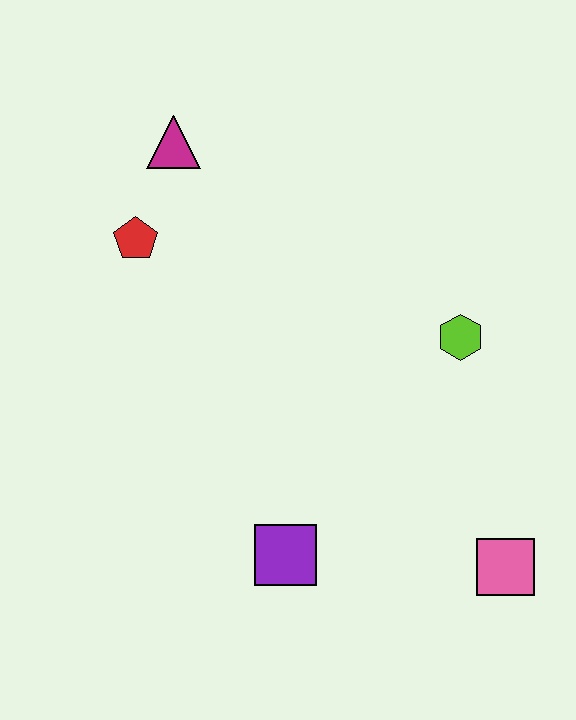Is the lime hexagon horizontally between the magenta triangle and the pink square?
Yes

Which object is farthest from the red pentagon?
The pink square is farthest from the red pentagon.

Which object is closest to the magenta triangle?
The red pentagon is closest to the magenta triangle.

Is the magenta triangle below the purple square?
No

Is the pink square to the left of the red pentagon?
No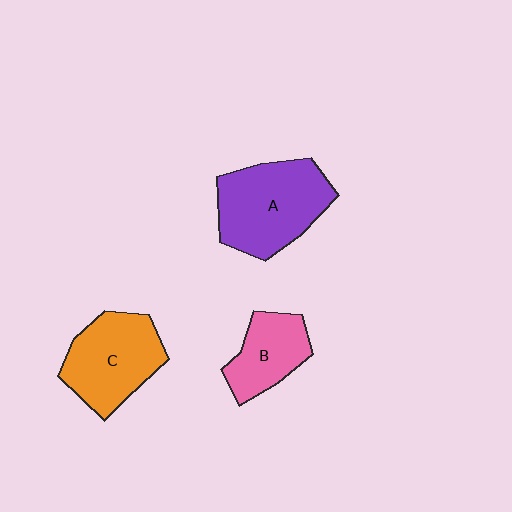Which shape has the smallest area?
Shape B (pink).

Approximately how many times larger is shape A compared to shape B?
Approximately 1.7 times.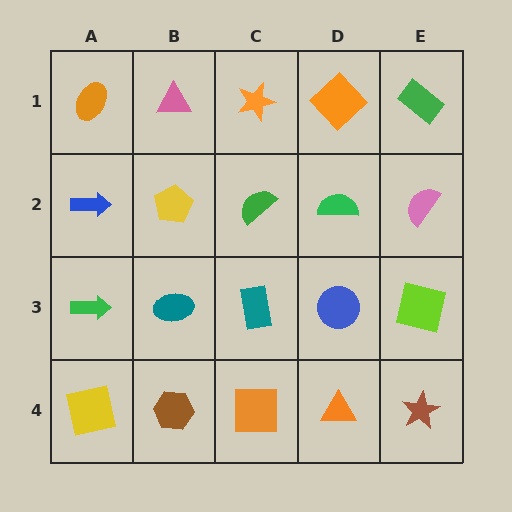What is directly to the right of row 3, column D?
A lime square.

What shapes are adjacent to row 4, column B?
A teal ellipse (row 3, column B), a yellow square (row 4, column A), an orange square (row 4, column C).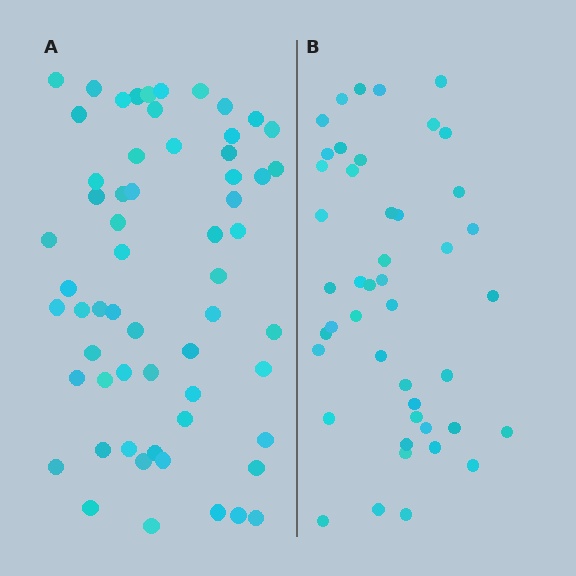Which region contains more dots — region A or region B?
Region A (the left region) has more dots.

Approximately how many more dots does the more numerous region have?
Region A has approximately 15 more dots than region B.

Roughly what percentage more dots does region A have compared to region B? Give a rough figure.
About 35% more.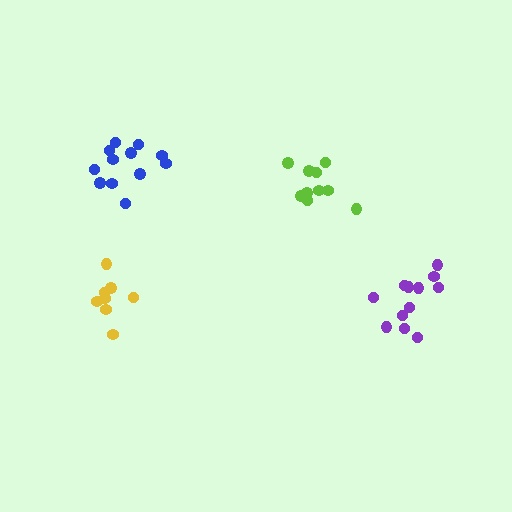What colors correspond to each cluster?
The clusters are colored: yellow, lime, purple, blue.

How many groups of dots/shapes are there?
There are 4 groups.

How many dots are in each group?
Group 1: 8 dots, Group 2: 10 dots, Group 3: 12 dots, Group 4: 12 dots (42 total).